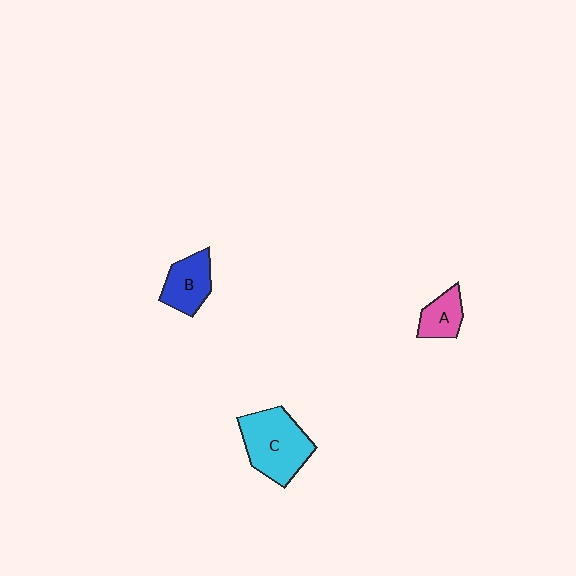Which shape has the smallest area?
Shape A (pink).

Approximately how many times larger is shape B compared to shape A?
Approximately 1.3 times.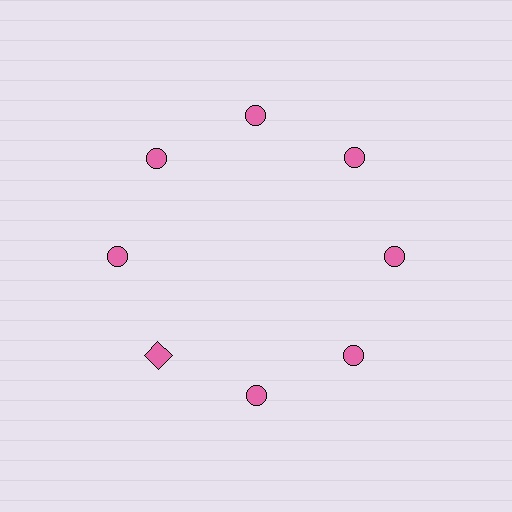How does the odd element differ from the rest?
It has a different shape: square instead of circle.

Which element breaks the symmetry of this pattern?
The pink square at roughly the 8 o'clock position breaks the symmetry. All other shapes are pink circles.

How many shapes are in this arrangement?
There are 8 shapes arranged in a ring pattern.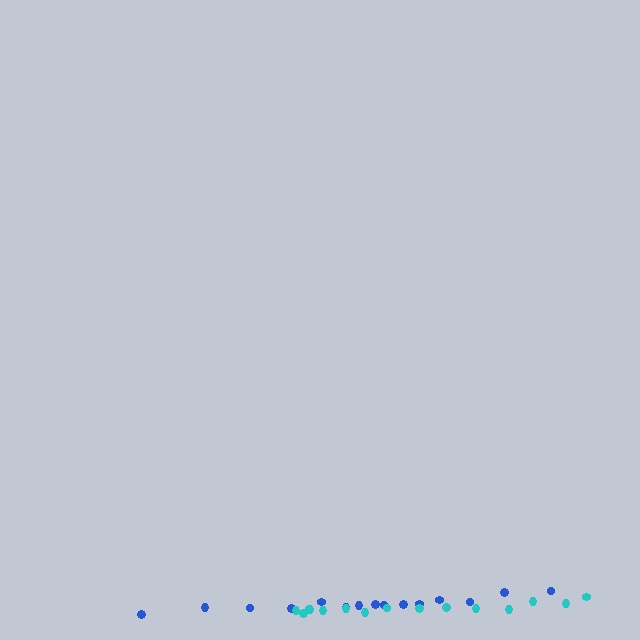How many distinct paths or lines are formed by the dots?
There are 2 distinct paths.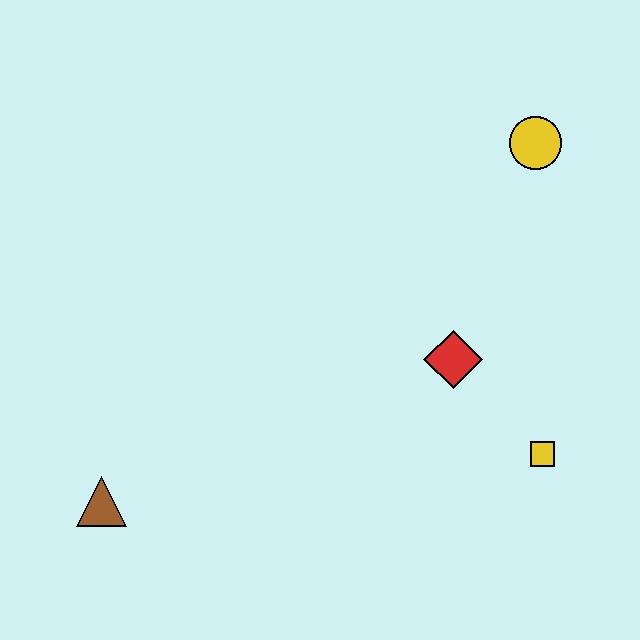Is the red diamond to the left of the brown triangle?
No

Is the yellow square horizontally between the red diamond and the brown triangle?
No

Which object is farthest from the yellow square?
The brown triangle is farthest from the yellow square.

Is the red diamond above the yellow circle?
No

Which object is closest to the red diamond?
The yellow square is closest to the red diamond.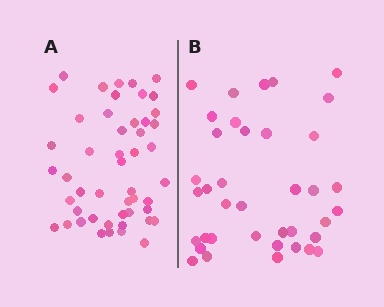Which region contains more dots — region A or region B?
Region A (the left region) has more dots.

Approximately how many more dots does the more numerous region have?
Region A has roughly 12 or so more dots than region B.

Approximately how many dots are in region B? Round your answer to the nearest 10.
About 40 dots. (The exact count is 38, which rounds to 40.)